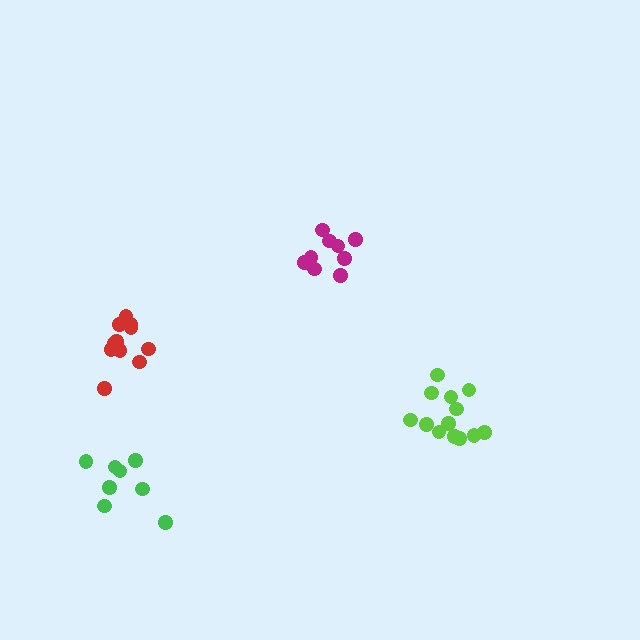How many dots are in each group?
Group 1: 13 dots, Group 2: 11 dots, Group 3: 8 dots, Group 4: 9 dots (41 total).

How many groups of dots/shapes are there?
There are 4 groups.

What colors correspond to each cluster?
The clusters are colored: lime, red, green, magenta.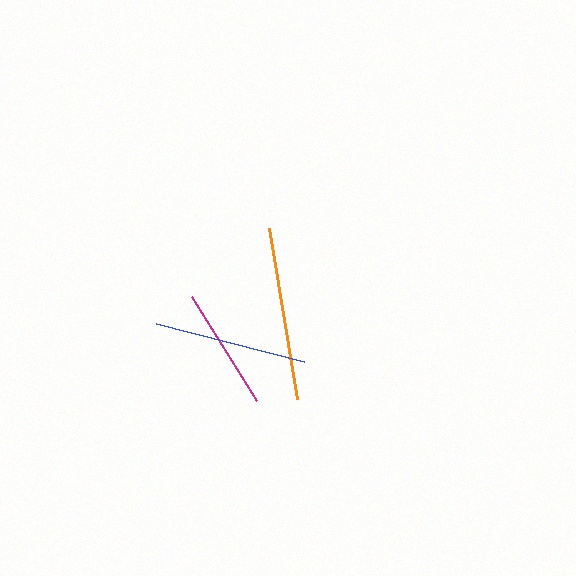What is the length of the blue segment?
The blue segment is approximately 153 pixels long.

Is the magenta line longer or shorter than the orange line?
The orange line is longer than the magenta line.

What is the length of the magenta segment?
The magenta segment is approximately 122 pixels long.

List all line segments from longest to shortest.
From longest to shortest: orange, blue, magenta.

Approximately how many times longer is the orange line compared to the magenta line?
The orange line is approximately 1.4 times the length of the magenta line.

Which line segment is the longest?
The orange line is the longest at approximately 174 pixels.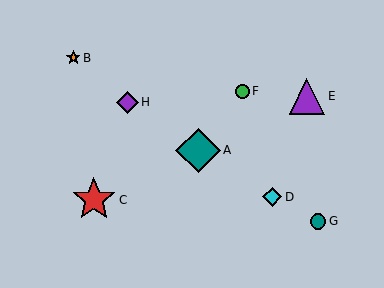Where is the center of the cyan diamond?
The center of the cyan diamond is at (272, 197).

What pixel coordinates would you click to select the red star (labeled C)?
Click at (94, 200) to select the red star C.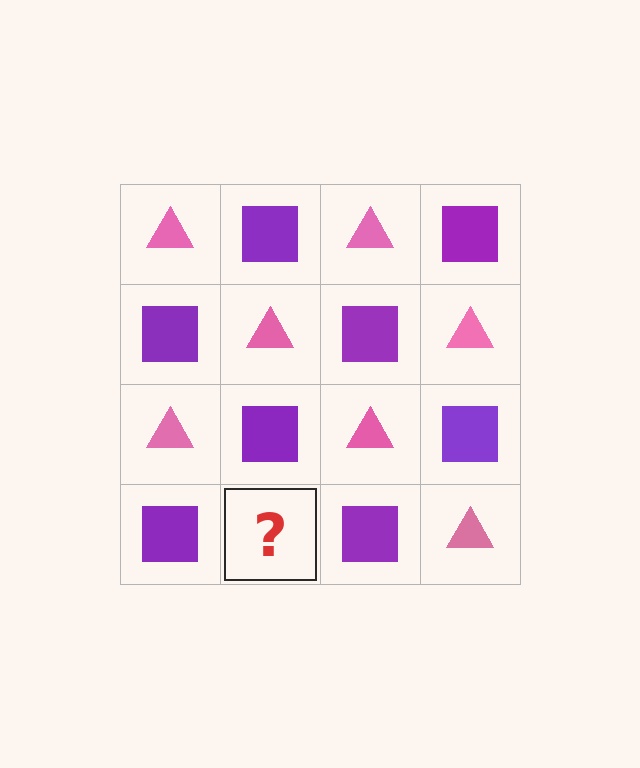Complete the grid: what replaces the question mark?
The question mark should be replaced with a pink triangle.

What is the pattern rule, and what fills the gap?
The rule is that it alternates pink triangle and purple square in a checkerboard pattern. The gap should be filled with a pink triangle.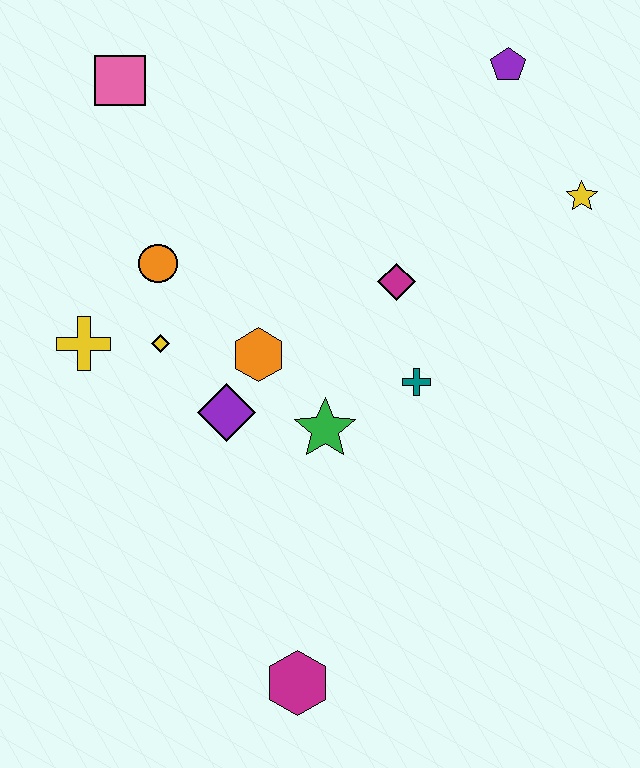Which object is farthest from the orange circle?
The magenta hexagon is farthest from the orange circle.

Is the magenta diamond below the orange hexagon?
No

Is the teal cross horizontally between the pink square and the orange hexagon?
No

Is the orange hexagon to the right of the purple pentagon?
No